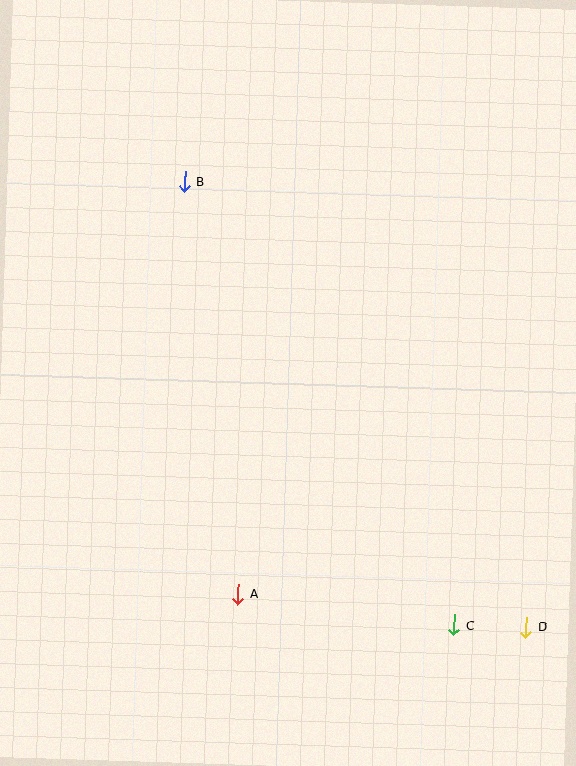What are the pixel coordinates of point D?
Point D is at (526, 627).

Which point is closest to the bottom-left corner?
Point A is closest to the bottom-left corner.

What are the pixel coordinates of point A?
Point A is at (238, 594).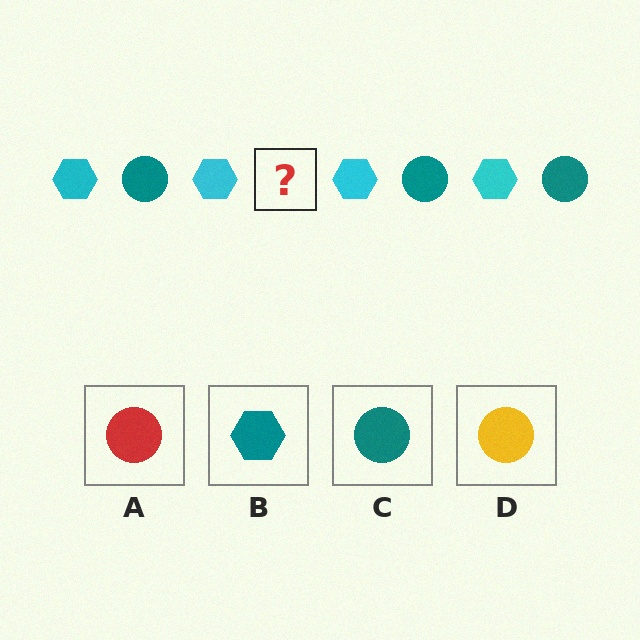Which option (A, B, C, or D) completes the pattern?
C.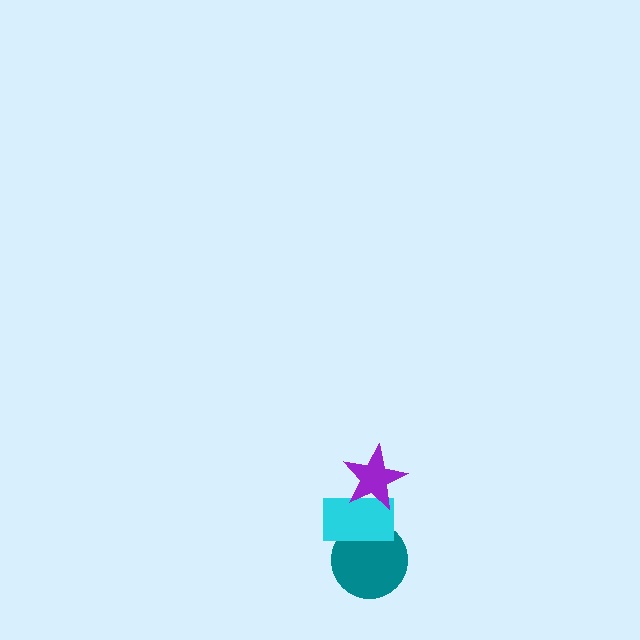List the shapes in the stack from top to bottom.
From top to bottom: the purple star, the cyan rectangle, the teal circle.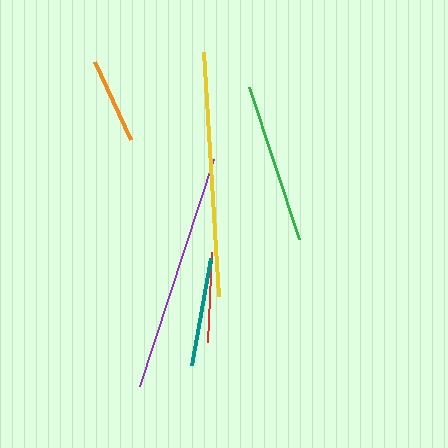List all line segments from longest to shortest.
From longest to shortest: yellow, purple, green, teal, red, orange.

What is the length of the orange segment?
The orange segment is approximately 86 pixels long.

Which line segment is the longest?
The yellow line is the longest at approximately 244 pixels.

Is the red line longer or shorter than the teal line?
The teal line is longer than the red line.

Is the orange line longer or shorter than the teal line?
The teal line is longer than the orange line.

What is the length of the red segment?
The red segment is approximately 90 pixels long.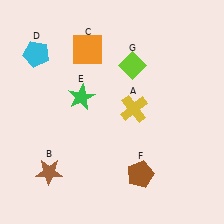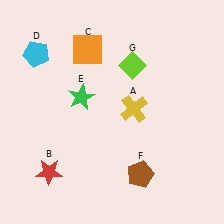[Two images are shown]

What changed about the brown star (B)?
In Image 1, B is brown. In Image 2, it changed to red.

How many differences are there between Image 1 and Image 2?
There is 1 difference between the two images.